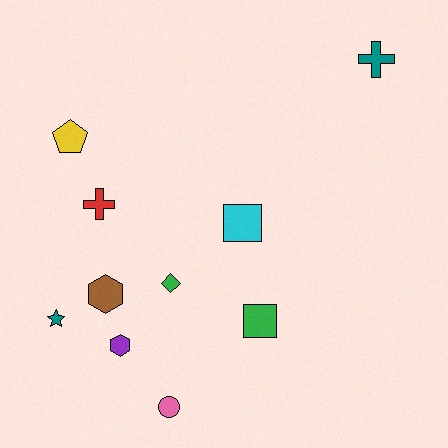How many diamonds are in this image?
There is 1 diamond.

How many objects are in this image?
There are 10 objects.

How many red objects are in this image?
There is 1 red object.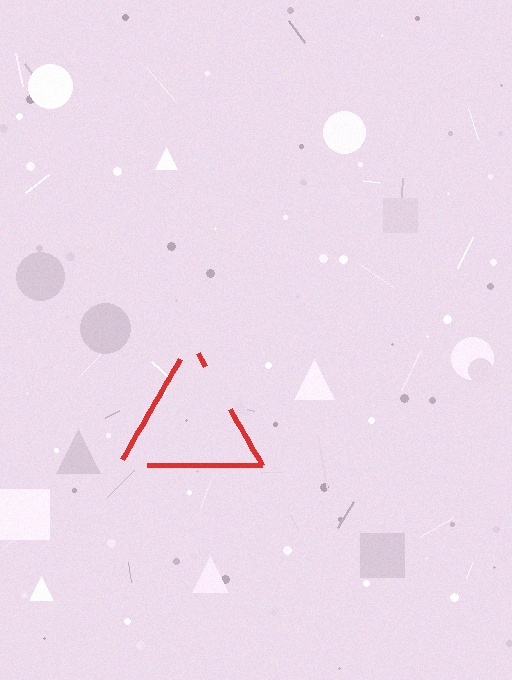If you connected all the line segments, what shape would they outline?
They would outline a triangle.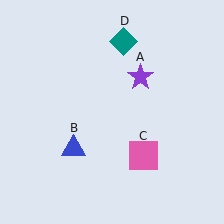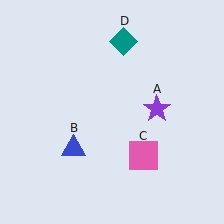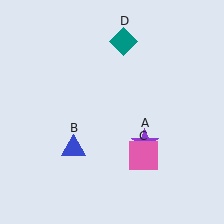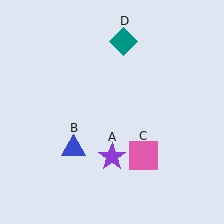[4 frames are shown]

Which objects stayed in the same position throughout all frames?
Blue triangle (object B) and pink square (object C) and teal diamond (object D) remained stationary.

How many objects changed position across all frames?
1 object changed position: purple star (object A).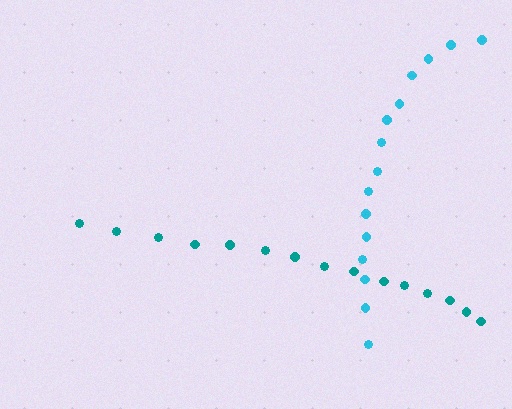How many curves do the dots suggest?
There are 2 distinct paths.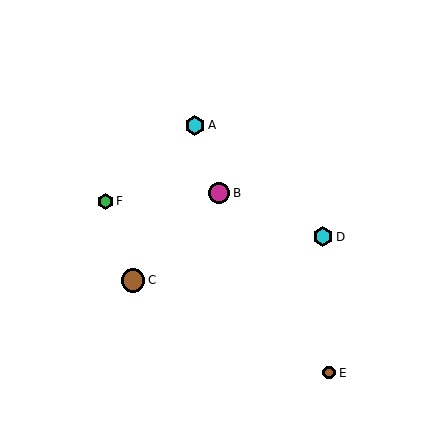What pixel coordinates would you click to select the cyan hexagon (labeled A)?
Click at (195, 125) to select the cyan hexagon A.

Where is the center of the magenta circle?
The center of the magenta circle is at (219, 193).